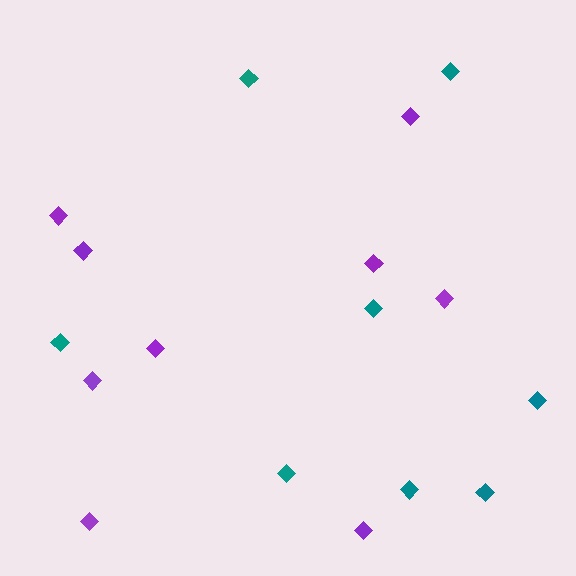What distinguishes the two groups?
There are 2 groups: one group of purple diamonds (9) and one group of teal diamonds (8).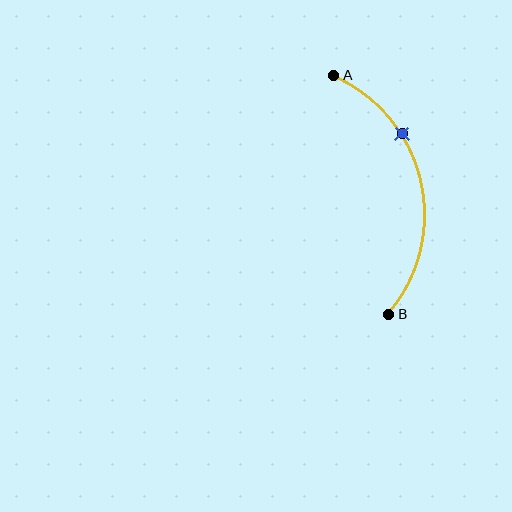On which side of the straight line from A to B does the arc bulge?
The arc bulges to the right of the straight line connecting A and B.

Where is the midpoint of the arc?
The arc midpoint is the point on the curve farthest from the straight line joining A and B. It sits to the right of that line.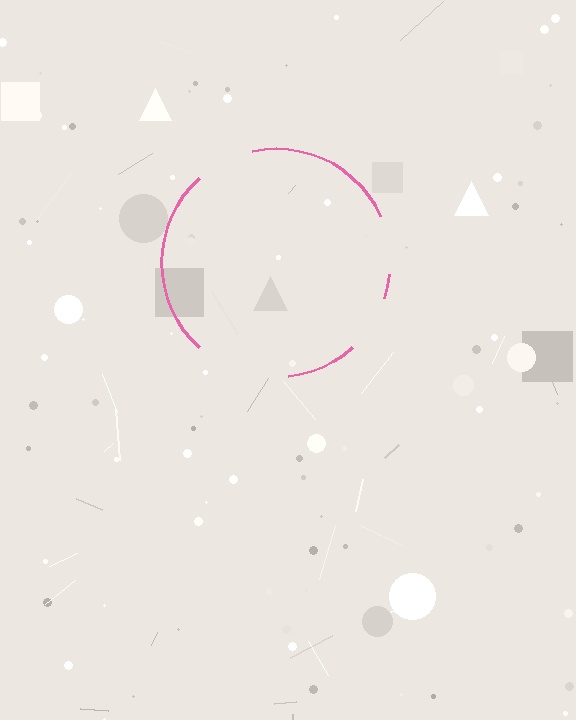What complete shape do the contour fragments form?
The contour fragments form a circle.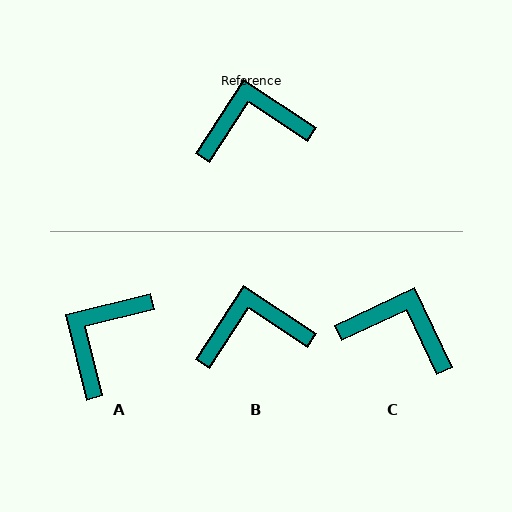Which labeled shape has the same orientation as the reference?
B.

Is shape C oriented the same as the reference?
No, it is off by about 31 degrees.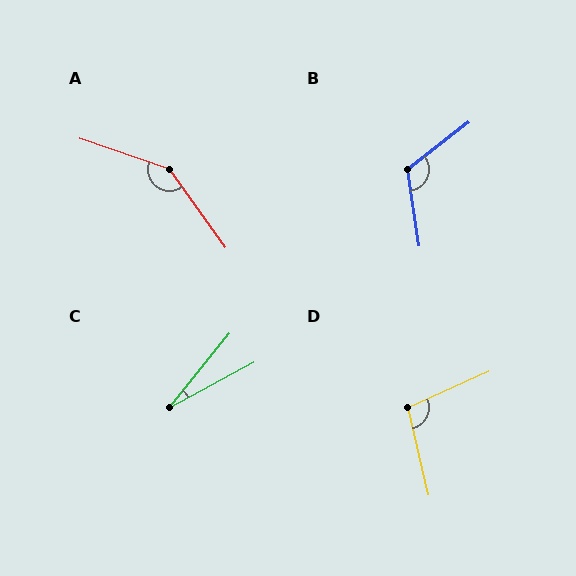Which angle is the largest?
A, at approximately 145 degrees.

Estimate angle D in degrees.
Approximately 101 degrees.